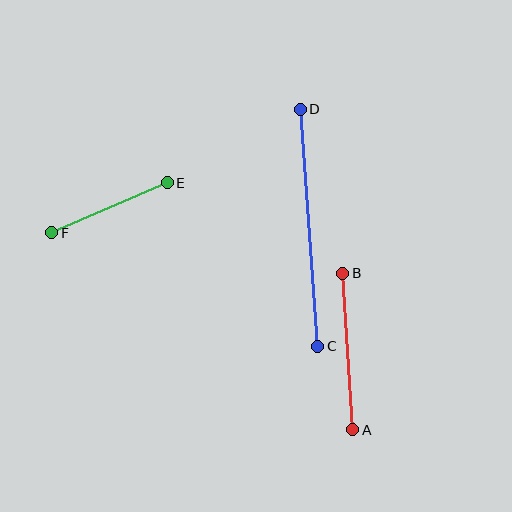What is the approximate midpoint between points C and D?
The midpoint is at approximately (309, 228) pixels.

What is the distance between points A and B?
The distance is approximately 157 pixels.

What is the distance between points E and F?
The distance is approximately 126 pixels.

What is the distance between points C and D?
The distance is approximately 238 pixels.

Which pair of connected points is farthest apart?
Points C and D are farthest apart.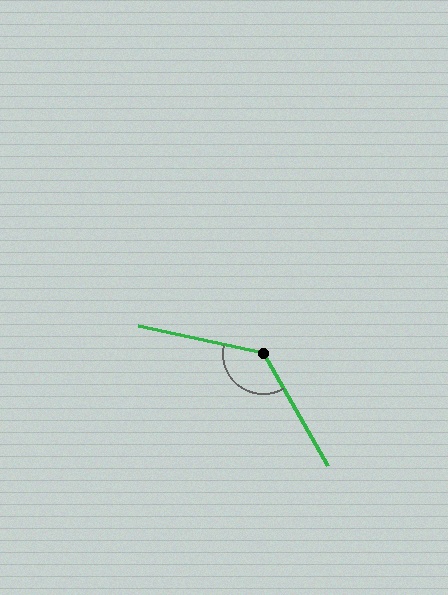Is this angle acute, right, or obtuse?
It is obtuse.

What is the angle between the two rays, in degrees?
Approximately 132 degrees.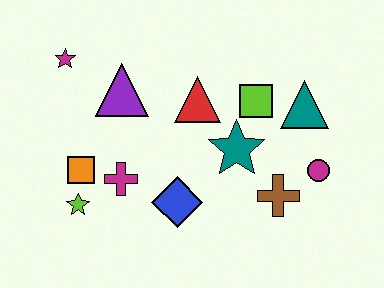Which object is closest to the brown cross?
The magenta circle is closest to the brown cross.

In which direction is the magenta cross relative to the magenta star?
The magenta cross is below the magenta star.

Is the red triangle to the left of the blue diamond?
No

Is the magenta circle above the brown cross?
Yes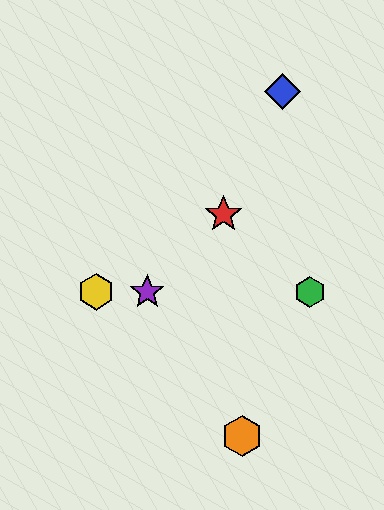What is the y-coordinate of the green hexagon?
The green hexagon is at y≈292.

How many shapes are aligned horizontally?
3 shapes (the green hexagon, the yellow hexagon, the purple star) are aligned horizontally.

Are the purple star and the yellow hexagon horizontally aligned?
Yes, both are at y≈292.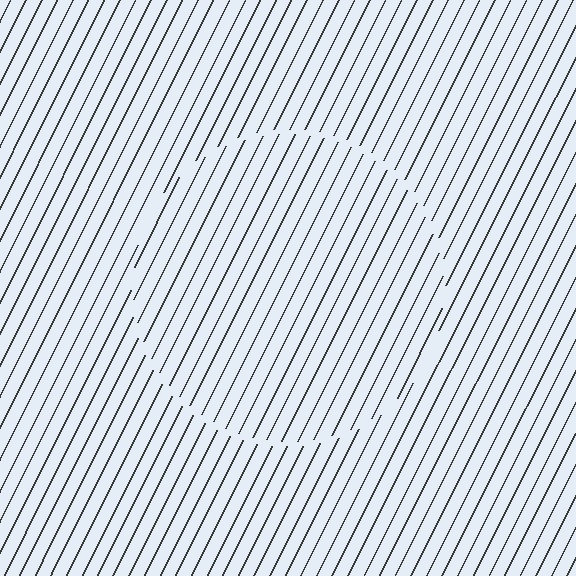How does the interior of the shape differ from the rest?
The interior of the shape contains the same grating, shifted by half a period — the contour is defined by the phase discontinuity where line-ends from the inner and outer gratings abut.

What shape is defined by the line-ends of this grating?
An illusory circle. The interior of the shape contains the same grating, shifted by half a period — the contour is defined by the phase discontinuity where line-ends from the inner and outer gratings abut.